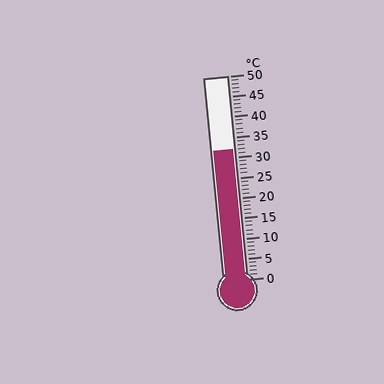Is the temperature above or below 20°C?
The temperature is above 20°C.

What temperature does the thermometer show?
The thermometer shows approximately 32°C.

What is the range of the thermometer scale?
The thermometer scale ranges from 0°C to 50°C.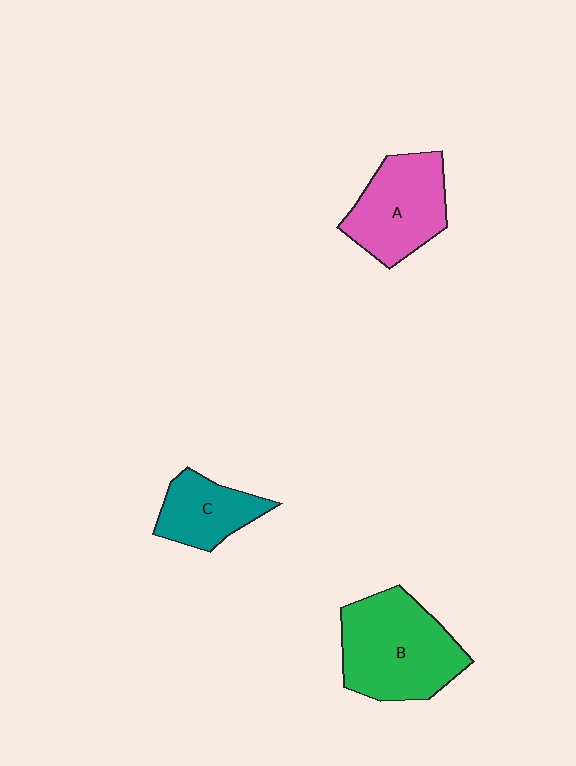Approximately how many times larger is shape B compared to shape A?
Approximately 1.3 times.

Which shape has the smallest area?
Shape C (teal).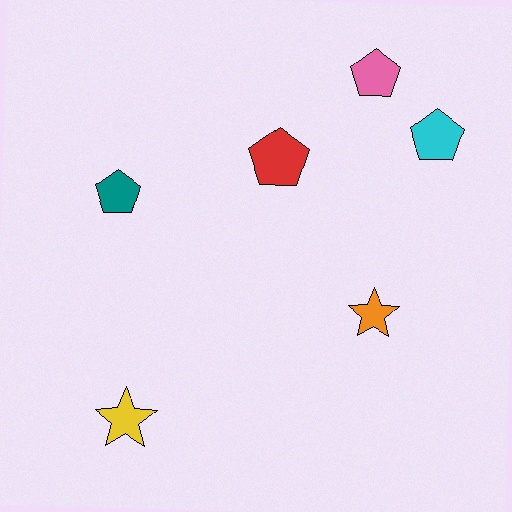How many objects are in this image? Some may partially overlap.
There are 6 objects.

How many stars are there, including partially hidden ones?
There are 2 stars.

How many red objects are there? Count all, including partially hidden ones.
There is 1 red object.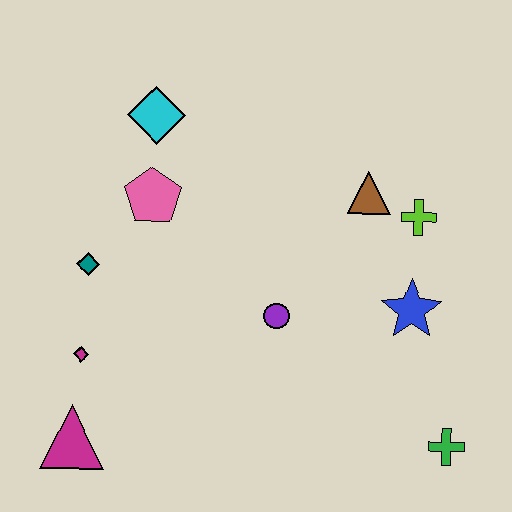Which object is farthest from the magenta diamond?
The green cross is farthest from the magenta diamond.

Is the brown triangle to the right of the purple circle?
Yes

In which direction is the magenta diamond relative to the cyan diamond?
The magenta diamond is below the cyan diamond.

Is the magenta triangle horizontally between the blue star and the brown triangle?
No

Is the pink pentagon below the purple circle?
No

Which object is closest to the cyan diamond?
The pink pentagon is closest to the cyan diamond.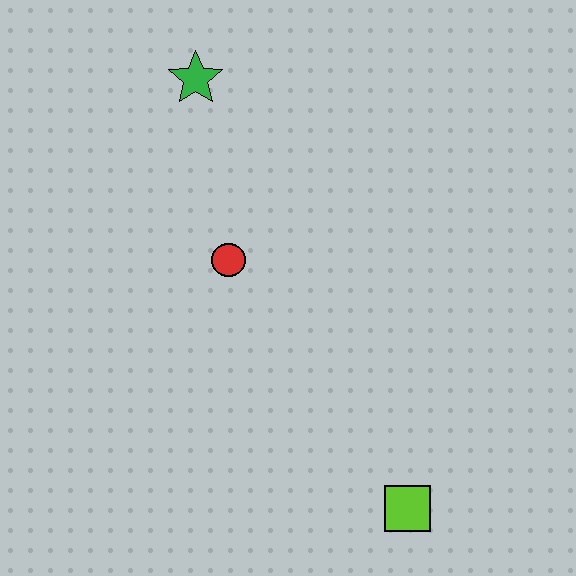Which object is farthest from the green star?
The lime square is farthest from the green star.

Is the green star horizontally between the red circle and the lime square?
No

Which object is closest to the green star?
The red circle is closest to the green star.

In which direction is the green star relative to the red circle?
The green star is above the red circle.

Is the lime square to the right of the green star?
Yes